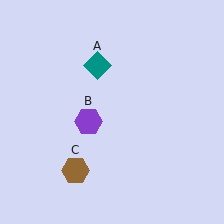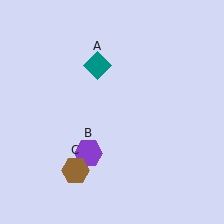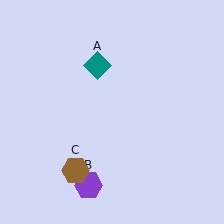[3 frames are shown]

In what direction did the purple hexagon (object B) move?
The purple hexagon (object B) moved down.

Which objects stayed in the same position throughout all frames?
Teal diamond (object A) and brown hexagon (object C) remained stationary.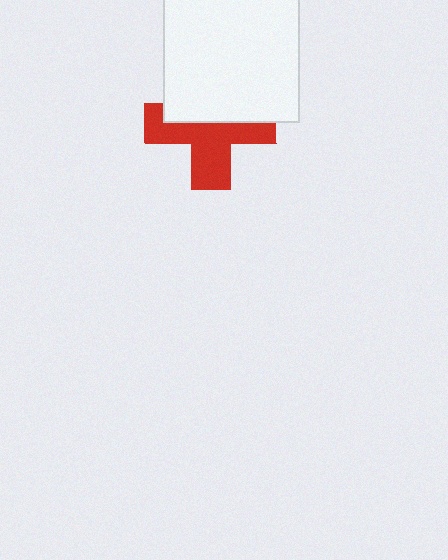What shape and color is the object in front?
The object in front is a white rectangle.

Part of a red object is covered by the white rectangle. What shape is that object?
It is a cross.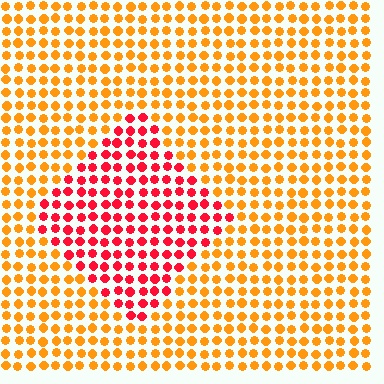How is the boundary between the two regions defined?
The boundary is defined purely by a slight shift in hue (about 43 degrees). Spacing, size, and orientation are identical on both sides.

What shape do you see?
I see a diamond.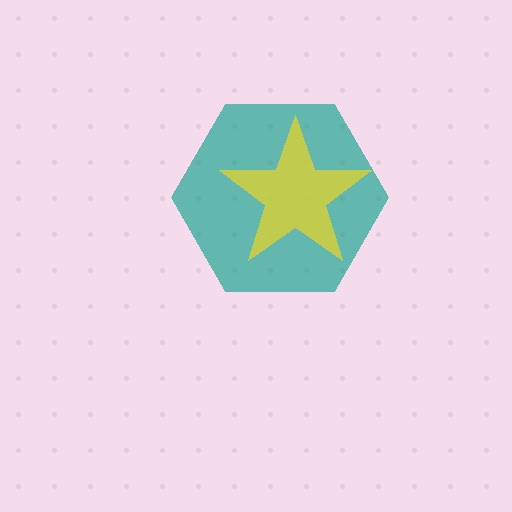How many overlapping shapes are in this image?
There are 2 overlapping shapes in the image.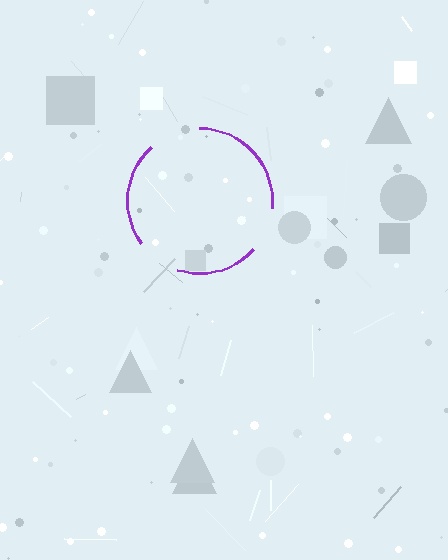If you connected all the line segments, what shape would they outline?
They would outline a circle.